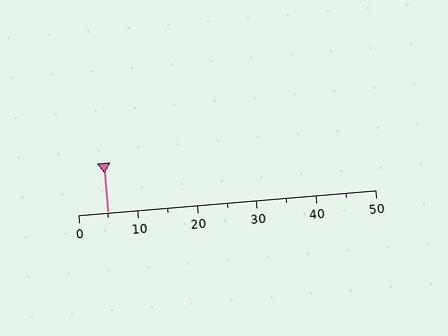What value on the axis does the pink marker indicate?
The marker indicates approximately 5.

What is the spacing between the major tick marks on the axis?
The major ticks are spaced 10 apart.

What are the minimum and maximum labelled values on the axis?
The axis runs from 0 to 50.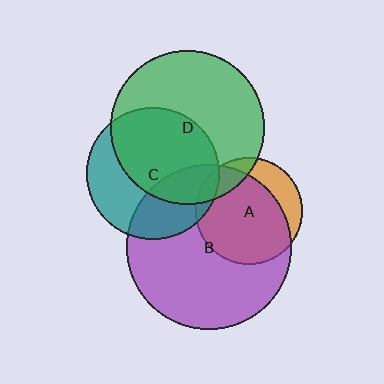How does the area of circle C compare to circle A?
Approximately 1.5 times.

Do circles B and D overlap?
Yes.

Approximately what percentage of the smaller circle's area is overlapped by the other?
Approximately 15%.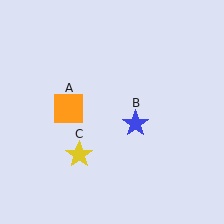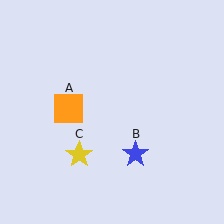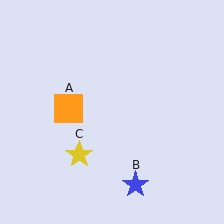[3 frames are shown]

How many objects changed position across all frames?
1 object changed position: blue star (object B).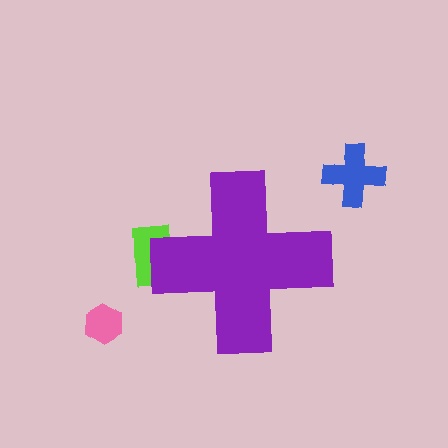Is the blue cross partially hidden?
No, the blue cross is fully visible.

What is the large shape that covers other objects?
A purple cross.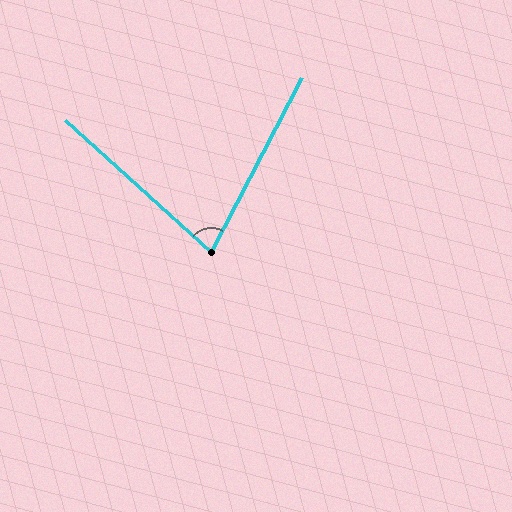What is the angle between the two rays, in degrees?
Approximately 75 degrees.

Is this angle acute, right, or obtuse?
It is acute.